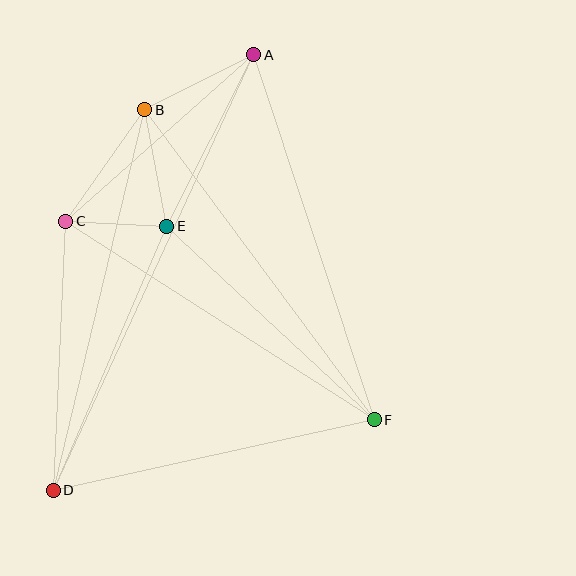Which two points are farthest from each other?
Points A and D are farthest from each other.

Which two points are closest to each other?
Points C and E are closest to each other.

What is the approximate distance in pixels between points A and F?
The distance between A and F is approximately 384 pixels.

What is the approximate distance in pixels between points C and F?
The distance between C and F is approximately 367 pixels.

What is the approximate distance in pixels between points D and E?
The distance between D and E is approximately 288 pixels.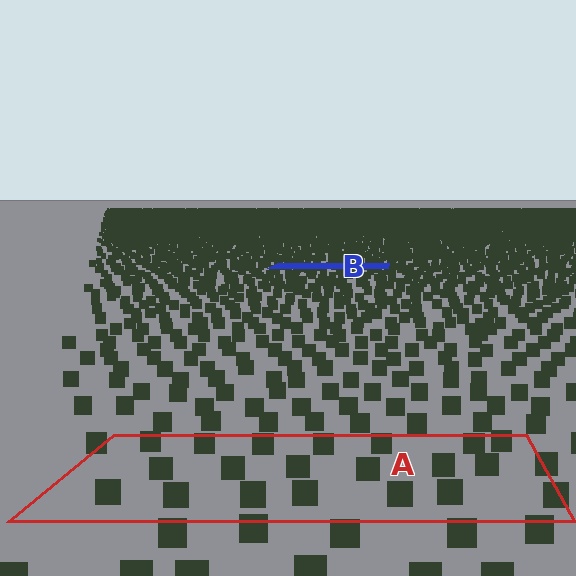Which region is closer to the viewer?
Region A is closer. The texture elements there are larger and more spread out.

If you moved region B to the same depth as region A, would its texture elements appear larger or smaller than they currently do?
They would appear larger. At a closer depth, the same texture elements are projected at a bigger on-screen size.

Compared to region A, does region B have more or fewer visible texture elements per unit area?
Region B has more texture elements per unit area — they are packed more densely because it is farther away.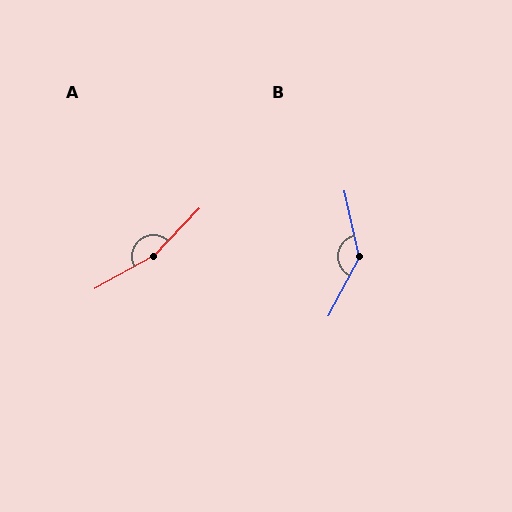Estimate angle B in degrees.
Approximately 140 degrees.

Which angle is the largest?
A, at approximately 163 degrees.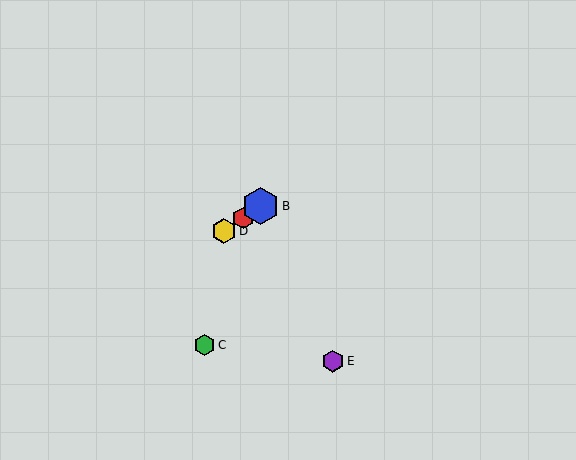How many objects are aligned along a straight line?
3 objects (A, B, D) are aligned along a straight line.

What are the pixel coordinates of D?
Object D is at (224, 231).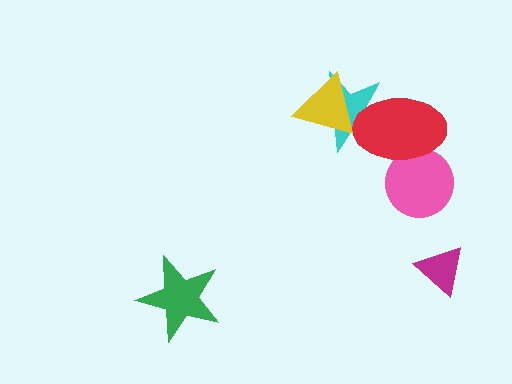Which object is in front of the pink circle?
The red ellipse is in front of the pink circle.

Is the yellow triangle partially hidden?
No, no other shape covers it.